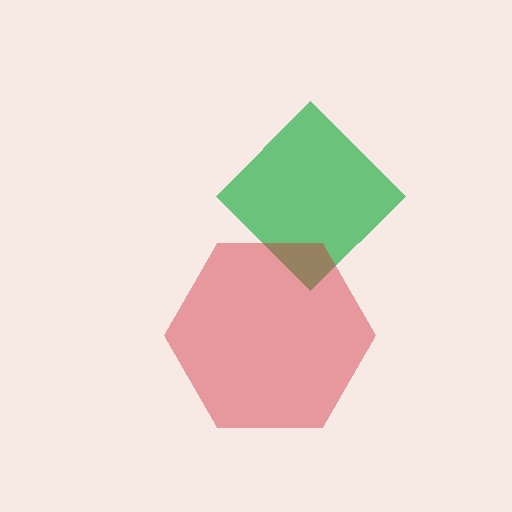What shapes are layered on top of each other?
The layered shapes are: a green diamond, a red hexagon.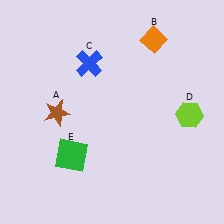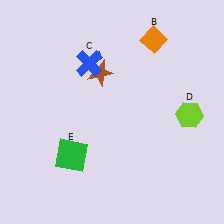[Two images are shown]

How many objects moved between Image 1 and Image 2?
1 object moved between the two images.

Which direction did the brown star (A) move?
The brown star (A) moved right.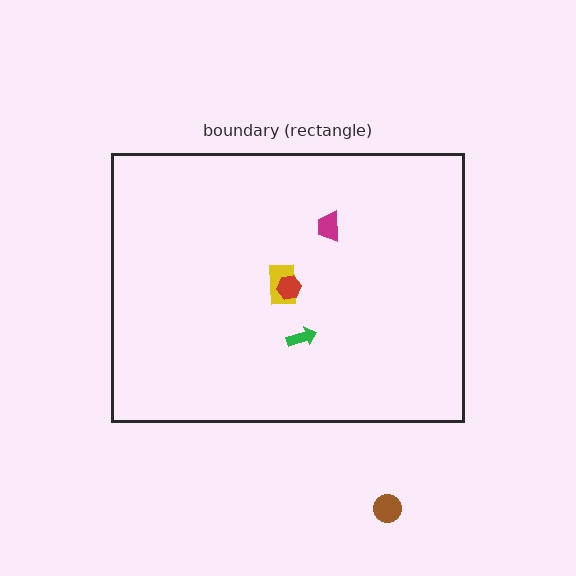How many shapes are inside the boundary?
4 inside, 1 outside.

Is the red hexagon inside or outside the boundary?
Inside.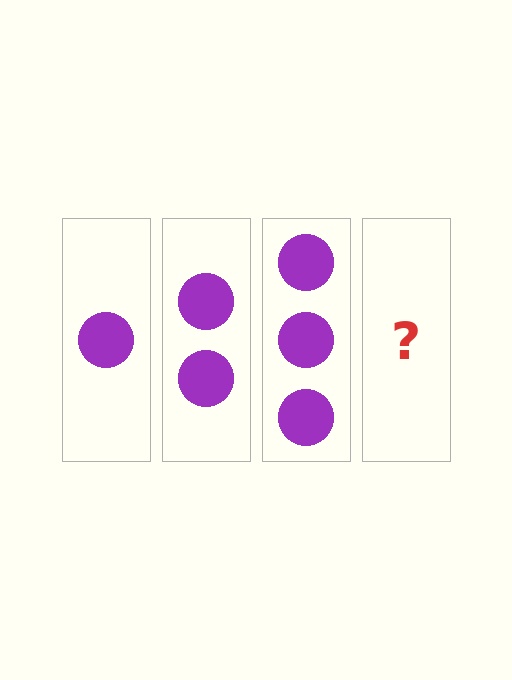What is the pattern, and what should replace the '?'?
The pattern is that each step adds one more circle. The '?' should be 4 circles.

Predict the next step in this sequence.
The next step is 4 circles.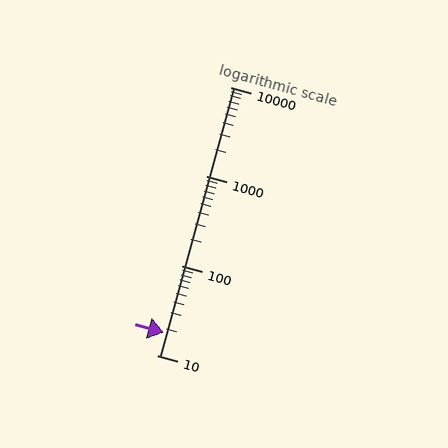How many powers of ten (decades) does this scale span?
The scale spans 3 decades, from 10 to 10000.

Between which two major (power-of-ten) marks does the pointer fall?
The pointer is between 10 and 100.